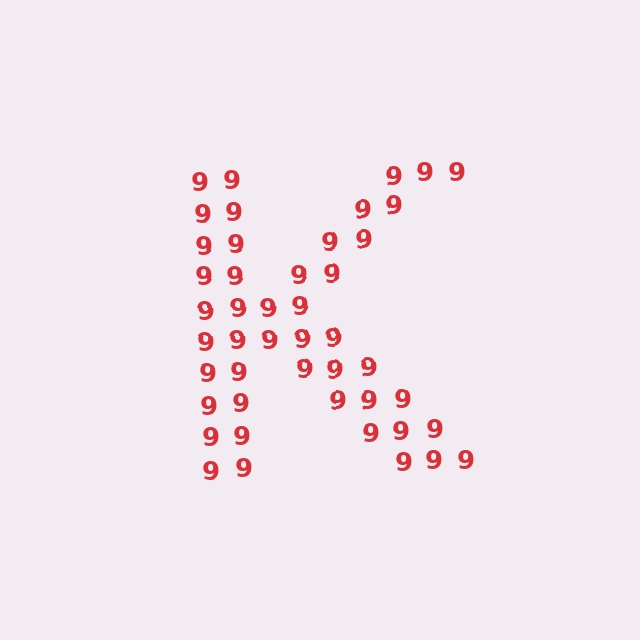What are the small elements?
The small elements are digit 9's.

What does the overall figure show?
The overall figure shows the letter K.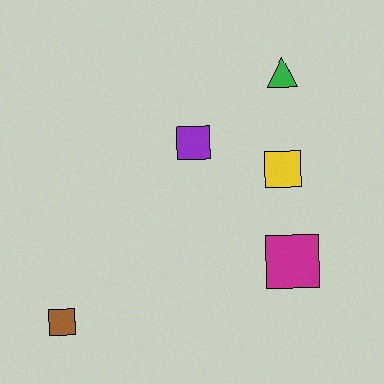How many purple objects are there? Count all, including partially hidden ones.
There is 1 purple object.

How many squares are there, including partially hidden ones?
There are 4 squares.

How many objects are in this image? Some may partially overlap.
There are 5 objects.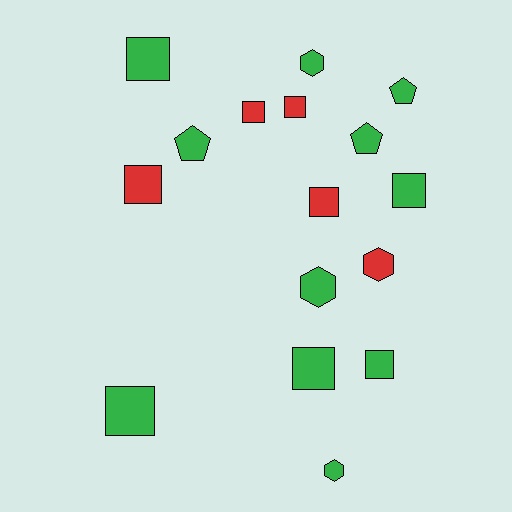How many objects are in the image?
There are 16 objects.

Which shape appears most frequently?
Square, with 9 objects.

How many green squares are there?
There are 5 green squares.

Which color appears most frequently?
Green, with 11 objects.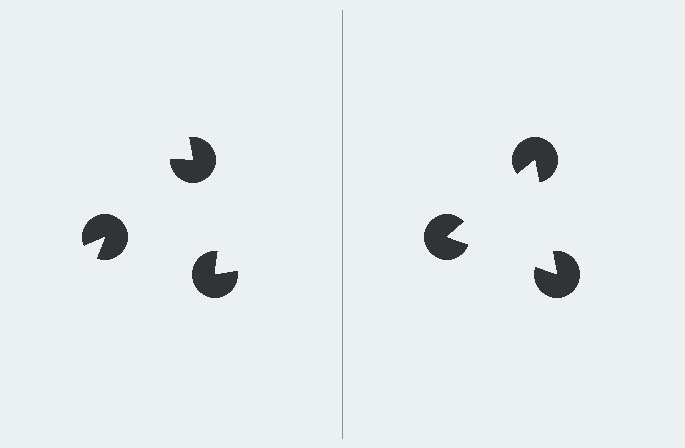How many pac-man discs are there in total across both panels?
6 — 3 on each side.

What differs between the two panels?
The pac-man discs are positioned identically on both sides; only the wedge orientations differ. On the right they align to a triangle; on the left they are misaligned.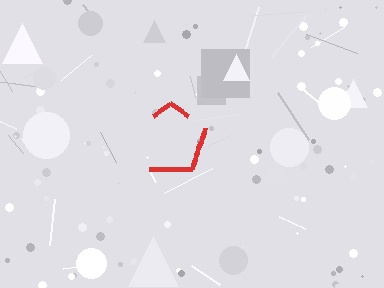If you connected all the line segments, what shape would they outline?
They would outline a pentagon.